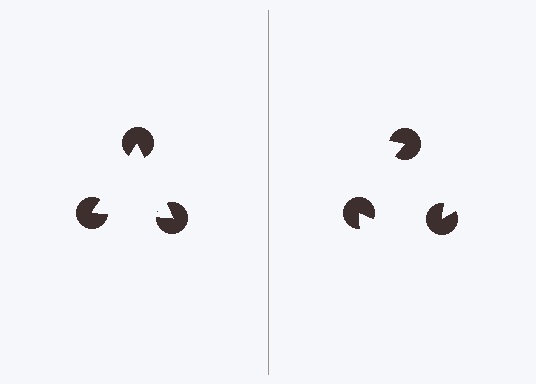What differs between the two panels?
The pac-man discs are positioned identically on both sides; only the wedge orientations differ. On the left they align to a triangle; on the right they are misaligned.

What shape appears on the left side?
An illusory triangle.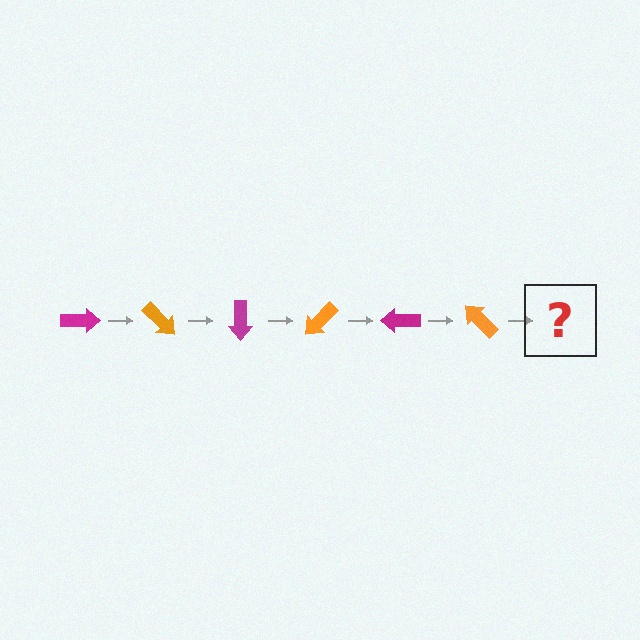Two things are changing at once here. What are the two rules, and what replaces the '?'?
The two rules are that it rotates 45 degrees each step and the color cycles through magenta and orange. The '?' should be a magenta arrow, rotated 270 degrees from the start.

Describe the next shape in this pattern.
It should be a magenta arrow, rotated 270 degrees from the start.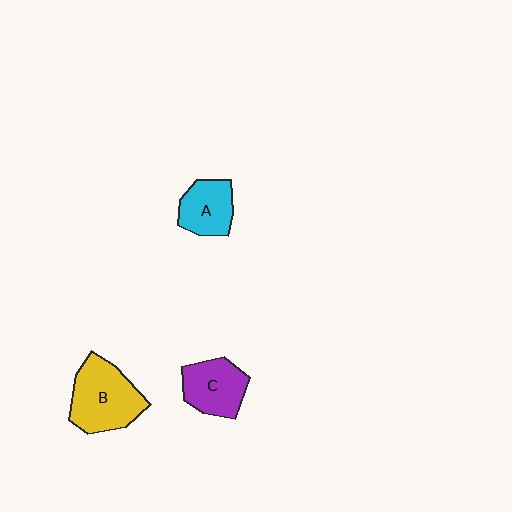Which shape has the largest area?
Shape B (yellow).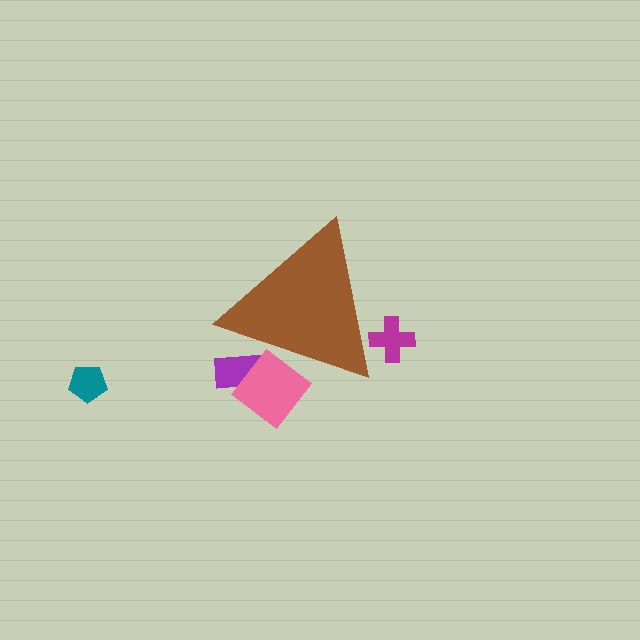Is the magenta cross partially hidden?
Yes, the magenta cross is partially hidden behind the brown triangle.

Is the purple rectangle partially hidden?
Yes, the purple rectangle is partially hidden behind the brown triangle.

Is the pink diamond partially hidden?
Yes, the pink diamond is partially hidden behind the brown triangle.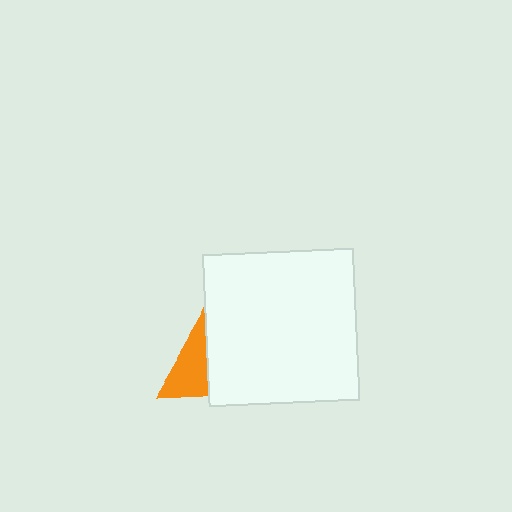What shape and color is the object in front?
The object in front is a white square.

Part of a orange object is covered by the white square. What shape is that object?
It is a triangle.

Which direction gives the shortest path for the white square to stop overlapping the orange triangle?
Moving right gives the shortest separation.